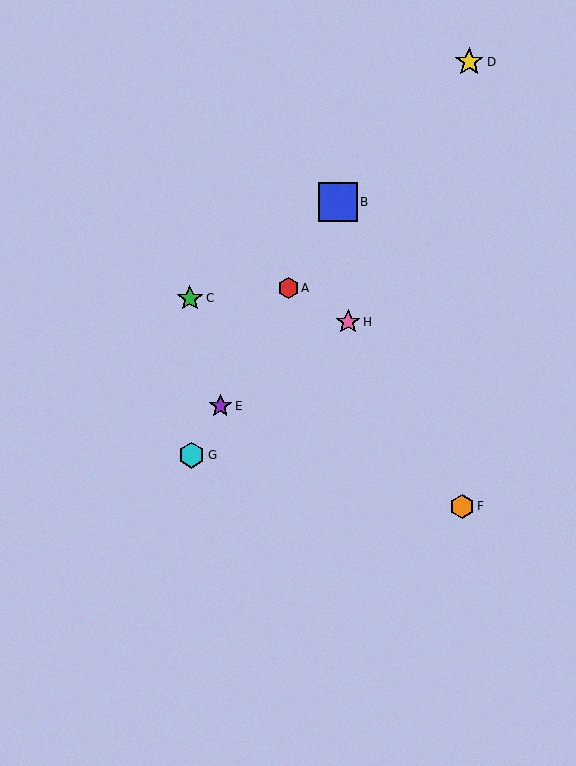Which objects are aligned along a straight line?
Objects A, B, E, G are aligned along a straight line.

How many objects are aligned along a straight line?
4 objects (A, B, E, G) are aligned along a straight line.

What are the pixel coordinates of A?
Object A is at (288, 288).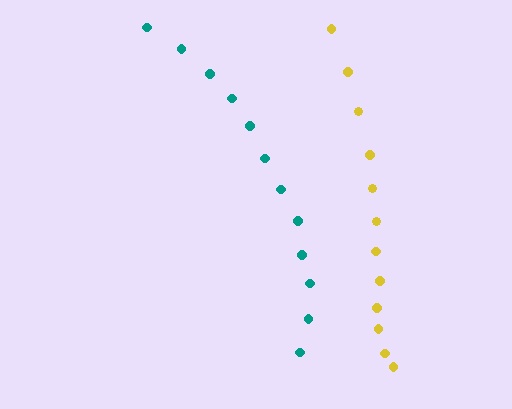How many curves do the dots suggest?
There are 2 distinct paths.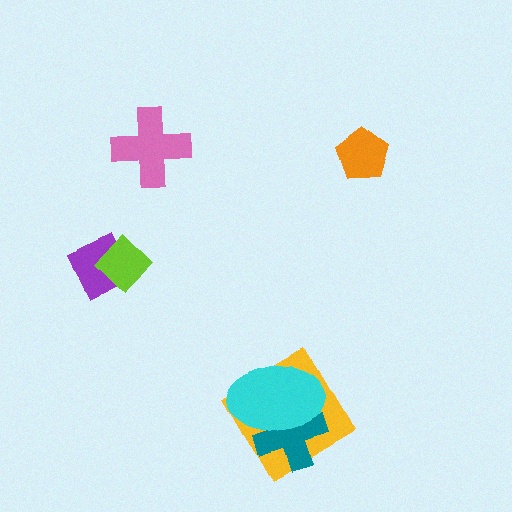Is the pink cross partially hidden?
No, no other shape covers it.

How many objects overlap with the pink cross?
0 objects overlap with the pink cross.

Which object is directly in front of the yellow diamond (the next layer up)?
The teal cross is directly in front of the yellow diamond.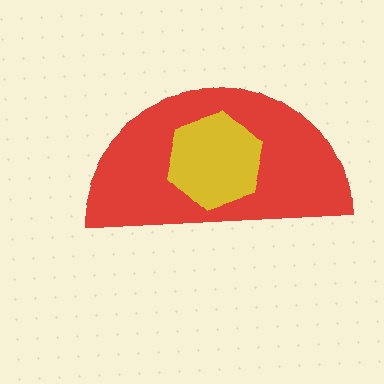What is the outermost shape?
The red semicircle.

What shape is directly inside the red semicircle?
The yellow hexagon.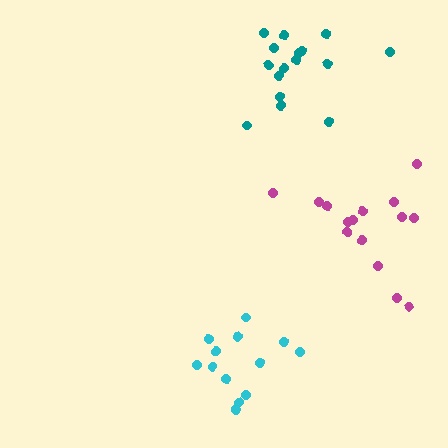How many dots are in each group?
Group 1: 15 dots, Group 2: 16 dots, Group 3: 13 dots (44 total).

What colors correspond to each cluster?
The clusters are colored: magenta, teal, cyan.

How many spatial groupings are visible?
There are 3 spatial groupings.